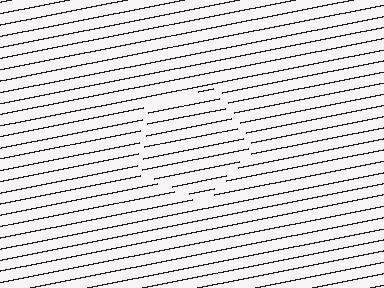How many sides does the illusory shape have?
5 sides — the line-ends trace a pentagon.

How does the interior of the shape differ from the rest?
The interior of the shape contains the same grating, shifted by half a period — the contour is defined by the phase discontinuity where line-ends from the inner and outer gratings abut.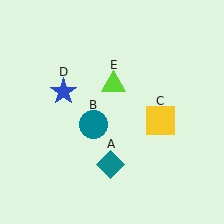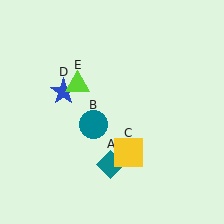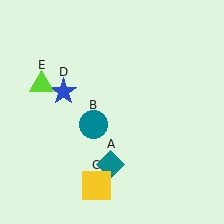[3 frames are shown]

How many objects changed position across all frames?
2 objects changed position: yellow square (object C), lime triangle (object E).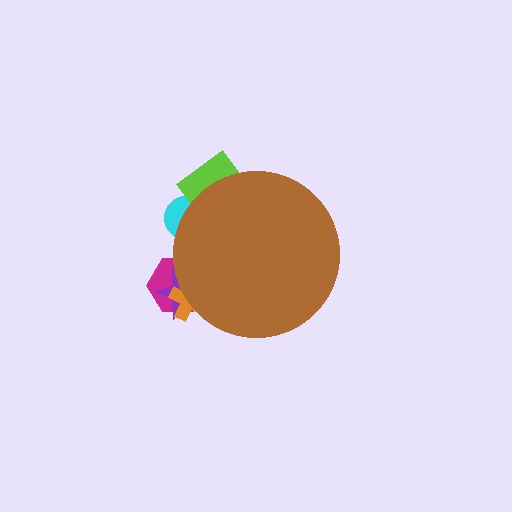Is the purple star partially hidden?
Yes, the purple star is partially hidden behind the brown circle.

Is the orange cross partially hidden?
Yes, the orange cross is partially hidden behind the brown circle.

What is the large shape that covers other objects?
A brown circle.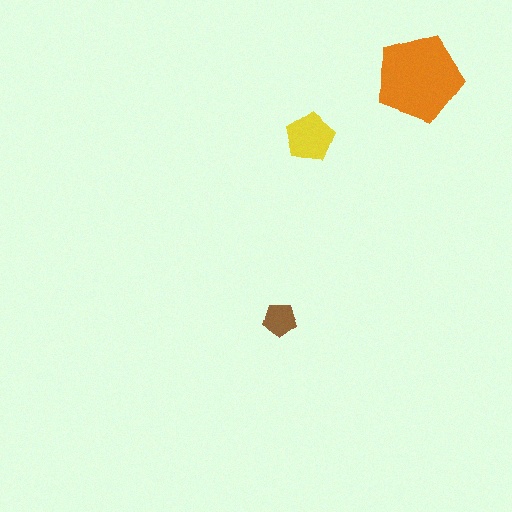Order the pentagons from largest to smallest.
the orange one, the yellow one, the brown one.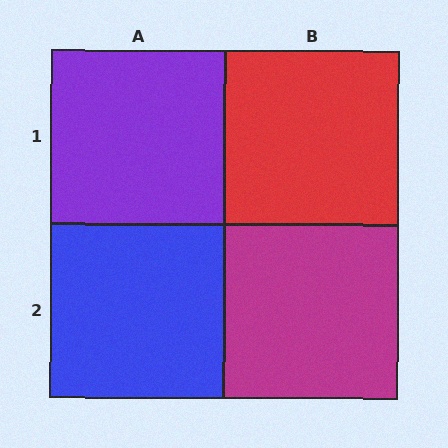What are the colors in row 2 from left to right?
Blue, magenta.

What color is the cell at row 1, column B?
Red.